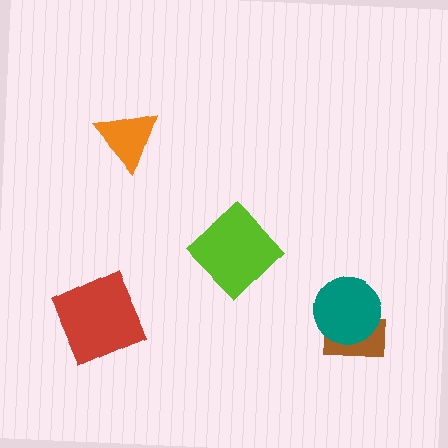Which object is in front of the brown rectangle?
The teal circle is in front of the brown rectangle.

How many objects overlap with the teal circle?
1 object overlaps with the teal circle.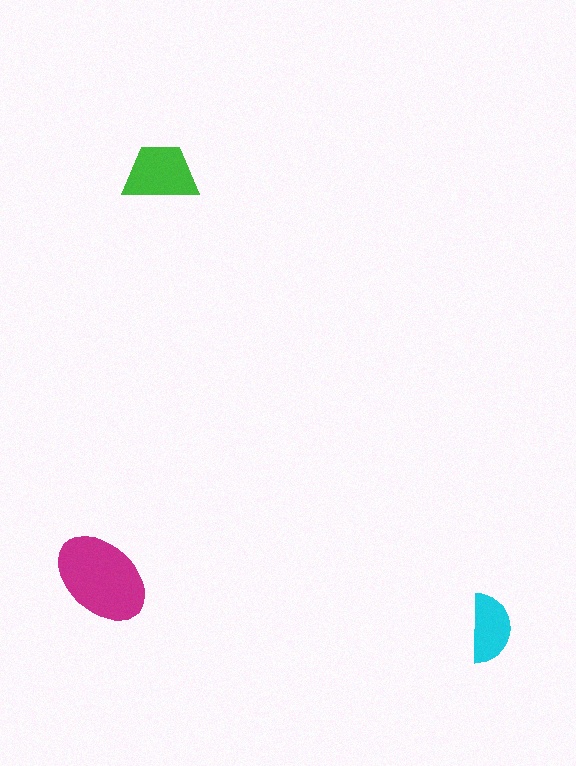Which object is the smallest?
The cyan semicircle.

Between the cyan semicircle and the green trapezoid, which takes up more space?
The green trapezoid.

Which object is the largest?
The magenta ellipse.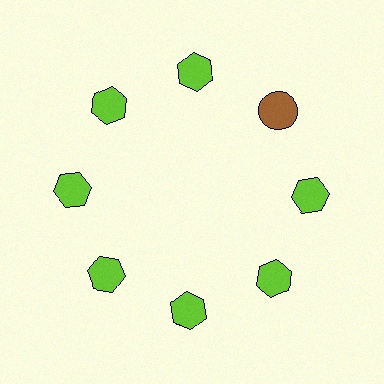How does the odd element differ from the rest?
It differs in both color (brown instead of lime) and shape (circle instead of hexagon).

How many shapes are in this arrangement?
There are 8 shapes arranged in a ring pattern.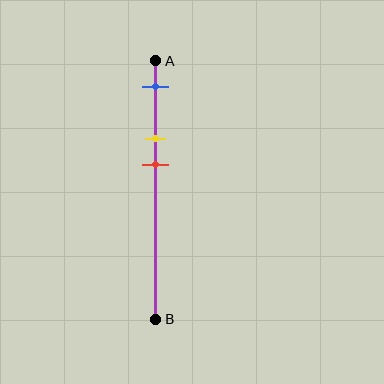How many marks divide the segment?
There are 3 marks dividing the segment.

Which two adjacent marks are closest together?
The yellow and red marks are the closest adjacent pair.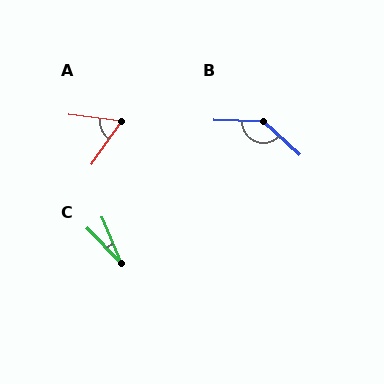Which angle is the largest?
B, at approximately 140 degrees.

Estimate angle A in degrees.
Approximately 62 degrees.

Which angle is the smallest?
C, at approximately 21 degrees.